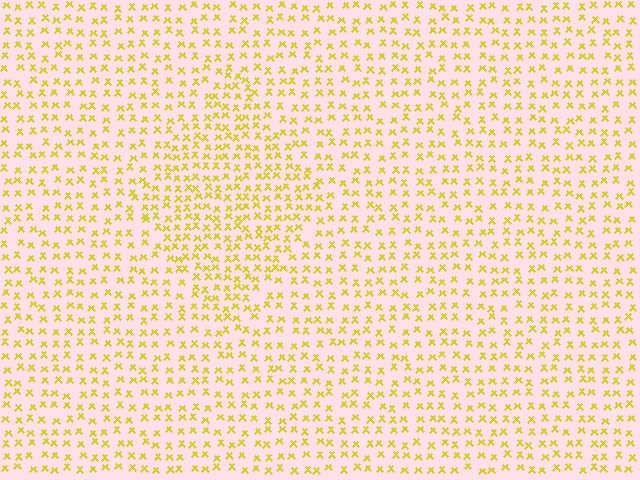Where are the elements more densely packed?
The elements are more densely packed inside the diamond boundary.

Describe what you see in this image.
The image contains small yellow elements arranged at two different densities. A diamond-shaped region is visible where the elements are more densely packed than the surrounding area.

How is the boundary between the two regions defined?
The boundary is defined by a change in element density (approximately 1.5x ratio). All elements are the same color, size, and shape.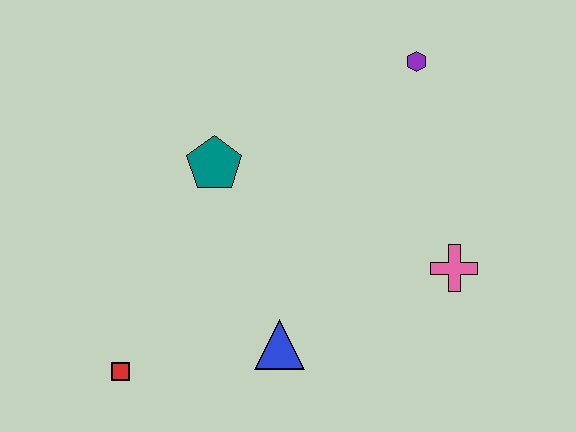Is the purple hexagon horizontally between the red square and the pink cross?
Yes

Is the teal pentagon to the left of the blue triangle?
Yes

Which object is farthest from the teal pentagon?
The pink cross is farthest from the teal pentagon.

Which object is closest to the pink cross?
The blue triangle is closest to the pink cross.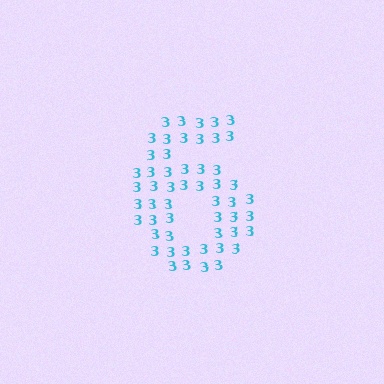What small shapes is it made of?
It is made of small digit 3's.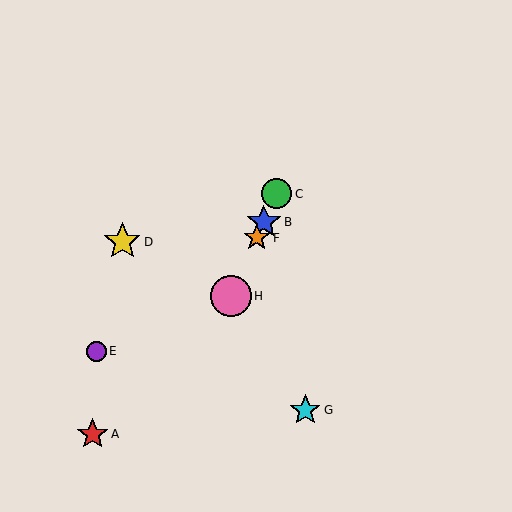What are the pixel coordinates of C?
Object C is at (277, 194).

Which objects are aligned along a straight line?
Objects B, C, F, H are aligned along a straight line.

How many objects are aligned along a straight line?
4 objects (B, C, F, H) are aligned along a straight line.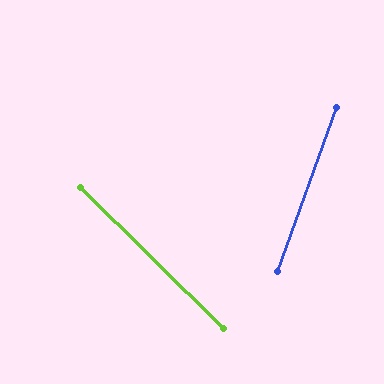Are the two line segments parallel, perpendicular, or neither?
Neither parallel nor perpendicular — they differ by about 65°.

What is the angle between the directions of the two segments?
Approximately 65 degrees.